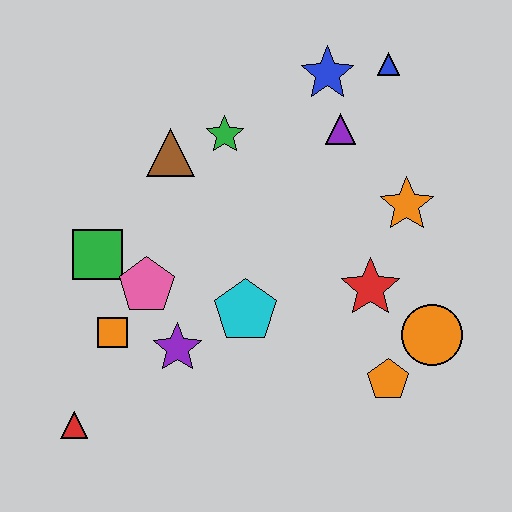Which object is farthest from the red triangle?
The blue triangle is farthest from the red triangle.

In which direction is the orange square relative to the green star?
The orange square is below the green star.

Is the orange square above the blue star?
No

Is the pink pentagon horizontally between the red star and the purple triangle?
No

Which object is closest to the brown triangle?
The green star is closest to the brown triangle.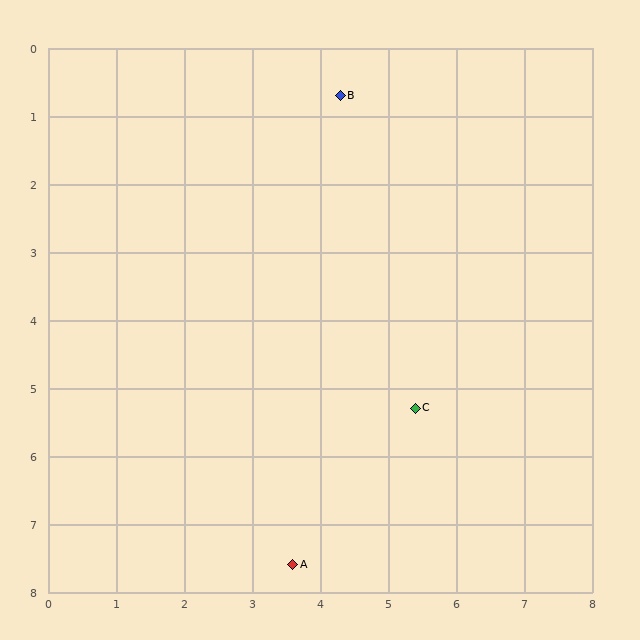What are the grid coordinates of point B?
Point B is at approximately (4.3, 0.7).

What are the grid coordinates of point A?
Point A is at approximately (3.6, 7.6).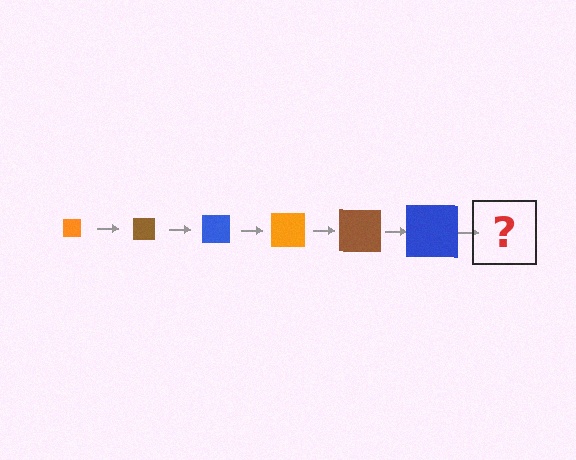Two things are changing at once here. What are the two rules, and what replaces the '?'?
The two rules are that the square grows larger each step and the color cycles through orange, brown, and blue. The '?' should be an orange square, larger than the previous one.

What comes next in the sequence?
The next element should be an orange square, larger than the previous one.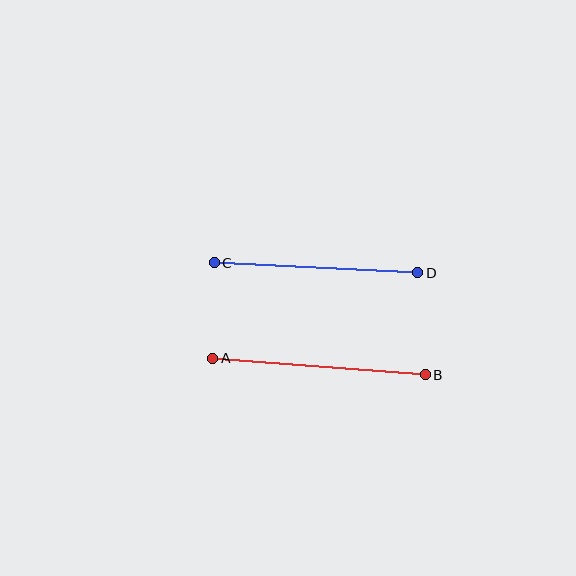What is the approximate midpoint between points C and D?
The midpoint is at approximately (316, 268) pixels.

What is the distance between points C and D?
The distance is approximately 204 pixels.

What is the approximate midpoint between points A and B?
The midpoint is at approximately (319, 366) pixels.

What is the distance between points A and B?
The distance is approximately 213 pixels.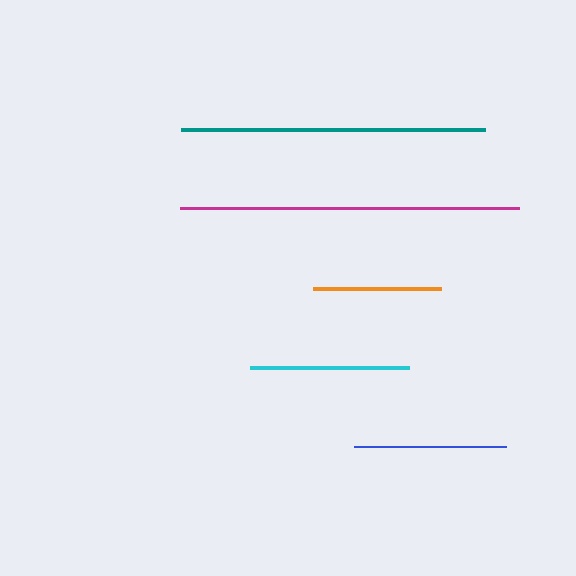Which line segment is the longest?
The magenta line is the longest at approximately 340 pixels.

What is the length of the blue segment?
The blue segment is approximately 151 pixels long.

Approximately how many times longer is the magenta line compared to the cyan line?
The magenta line is approximately 2.1 times the length of the cyan line.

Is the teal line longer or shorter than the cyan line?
The teal line is longer than the cyan line.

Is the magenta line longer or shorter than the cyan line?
The magenta line is longer than the cyan line.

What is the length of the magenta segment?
The magenta segment is approximately 340 pixels long.